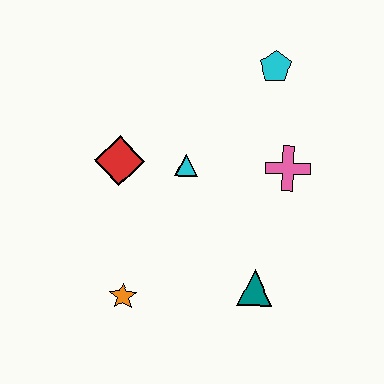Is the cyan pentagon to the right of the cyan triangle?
Yes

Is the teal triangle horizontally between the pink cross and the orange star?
Yes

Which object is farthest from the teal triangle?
The cyan pentagon is farthest from the teal triangle.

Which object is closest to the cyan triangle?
The red diamond is closest to the cyan triangle.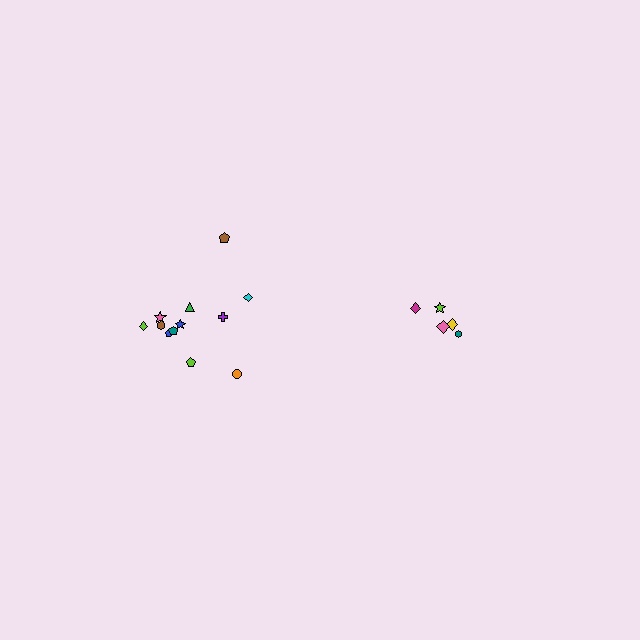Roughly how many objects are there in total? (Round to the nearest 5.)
Roughly 15 objects in total.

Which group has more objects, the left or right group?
The left group.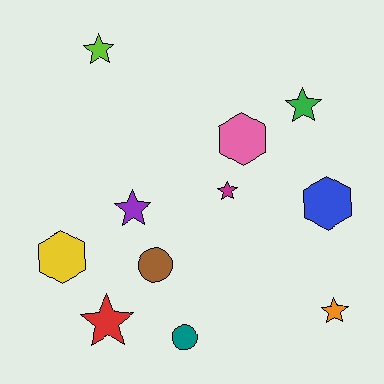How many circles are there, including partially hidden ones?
There are 2 circles.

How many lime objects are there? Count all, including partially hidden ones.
There is 1 lime object.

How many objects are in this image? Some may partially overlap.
There are 11 objects.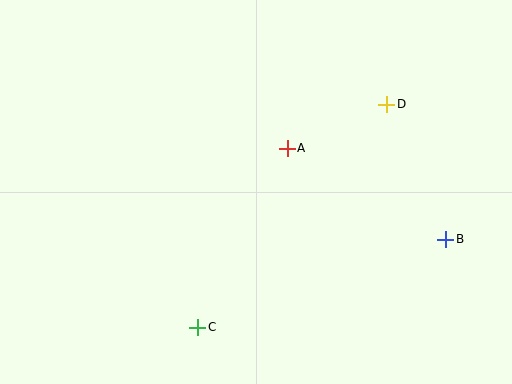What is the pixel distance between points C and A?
The distance between C and A is 200 pixels.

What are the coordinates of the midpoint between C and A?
The midpoint between C and A is at (242, 238).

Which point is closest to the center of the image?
Point A at (287, 148) is closest to the center.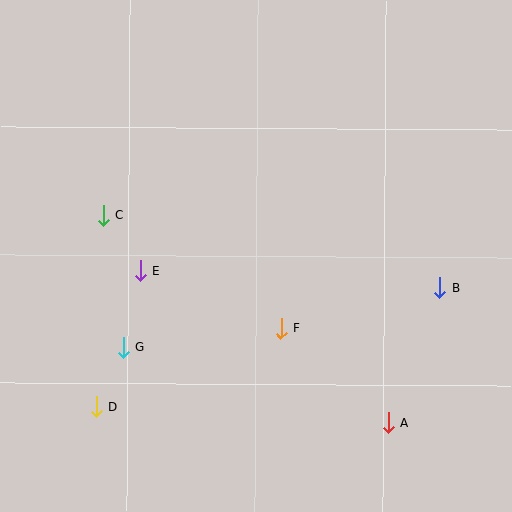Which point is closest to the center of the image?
Point F at (281, 329) is closest to the center.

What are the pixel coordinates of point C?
Point C is at (104, 215).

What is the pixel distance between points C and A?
The distance between C and A is 352 pixels.